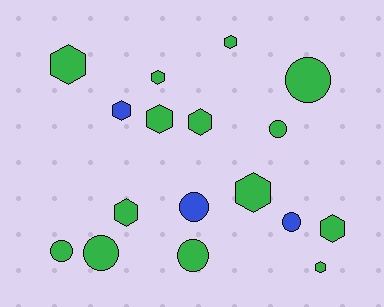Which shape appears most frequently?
Hexagon, with 10 objects.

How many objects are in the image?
There are 17 objects.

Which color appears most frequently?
Green, with 14 objects.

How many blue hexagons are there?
There is 1 blue hexagon.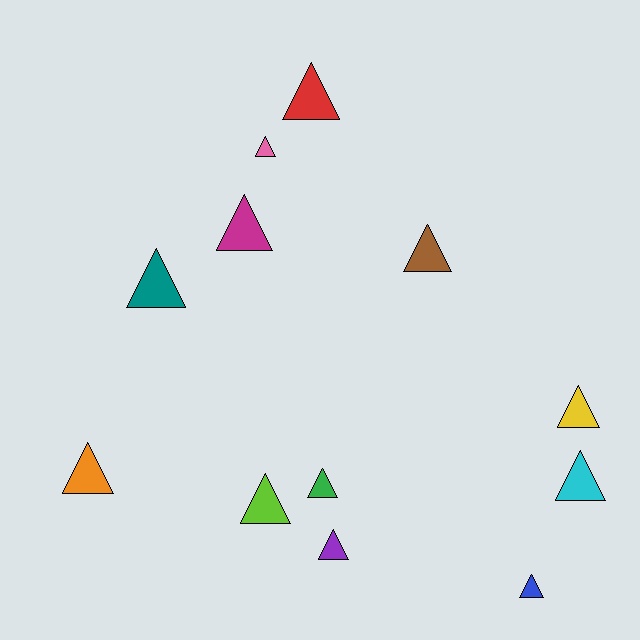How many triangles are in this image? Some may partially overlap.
There are 12 triangles.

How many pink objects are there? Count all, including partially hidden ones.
There is 1 pink object.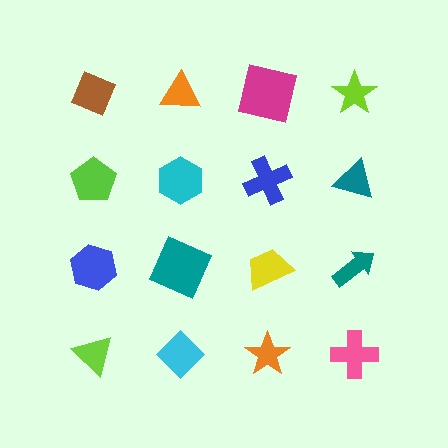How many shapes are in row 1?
4 shapes.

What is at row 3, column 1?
A blue hexagon.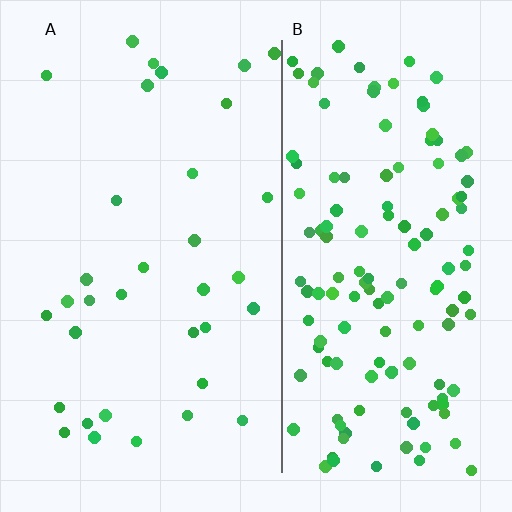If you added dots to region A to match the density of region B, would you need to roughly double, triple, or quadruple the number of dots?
Approximately quadruple.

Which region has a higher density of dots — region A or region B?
B (the right).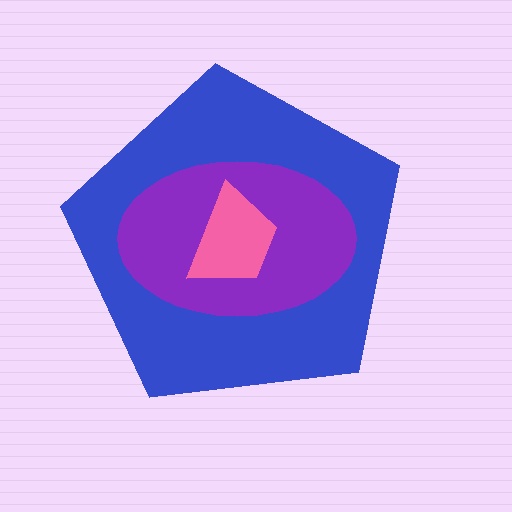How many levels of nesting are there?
3.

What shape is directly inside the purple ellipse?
The pink trapezoid.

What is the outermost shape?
The blue pentagon.